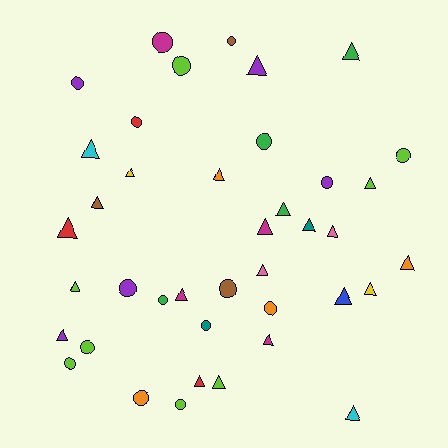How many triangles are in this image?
There are 23 triangles.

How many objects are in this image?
There are 40 objects.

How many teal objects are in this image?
There are 2 teal objects.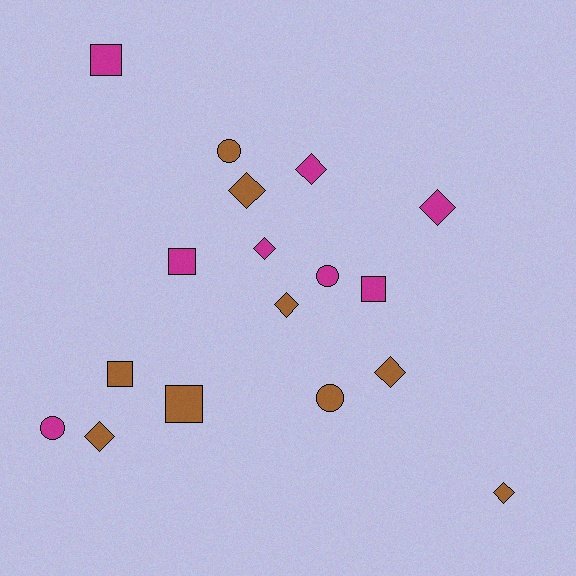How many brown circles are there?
There are 2 brown circles.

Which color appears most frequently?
Brown, with 9 objects.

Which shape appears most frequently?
Diamond, with 8 objects.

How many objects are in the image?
There are 17 objects.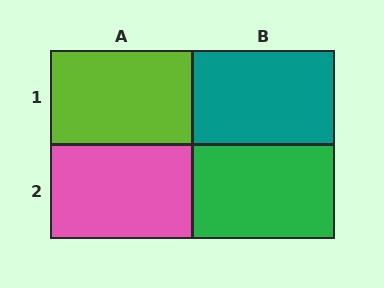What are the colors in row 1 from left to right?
Lime, teal.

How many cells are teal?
1 cell is teal.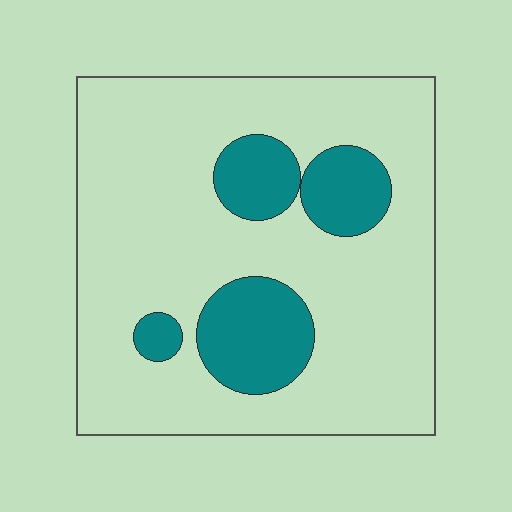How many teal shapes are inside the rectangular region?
4.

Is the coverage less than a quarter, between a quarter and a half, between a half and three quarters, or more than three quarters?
Less than a quarter.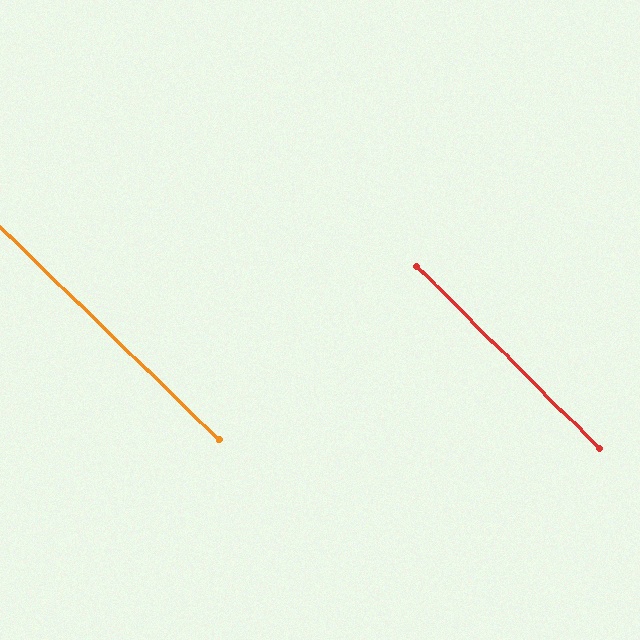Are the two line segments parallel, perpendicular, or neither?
Parallel — their directions differ by only 1.0°.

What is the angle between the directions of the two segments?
Approximately 1 degree.